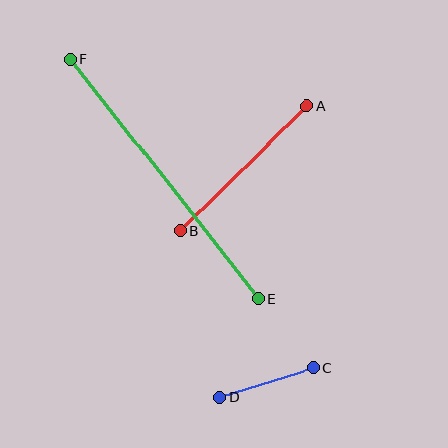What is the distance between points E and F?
The distance is approximately 305 pixels.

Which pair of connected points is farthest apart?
Points E and F are farthest apart.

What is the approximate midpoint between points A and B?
The midpoint is at approximately (244, 169) pixels.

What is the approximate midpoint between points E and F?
The midpoint is at approximately (164, 179) pixels.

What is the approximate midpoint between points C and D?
The midpoint is at approximately (266, 383) pixels.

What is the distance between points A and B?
The distance is approximately 178 pixels.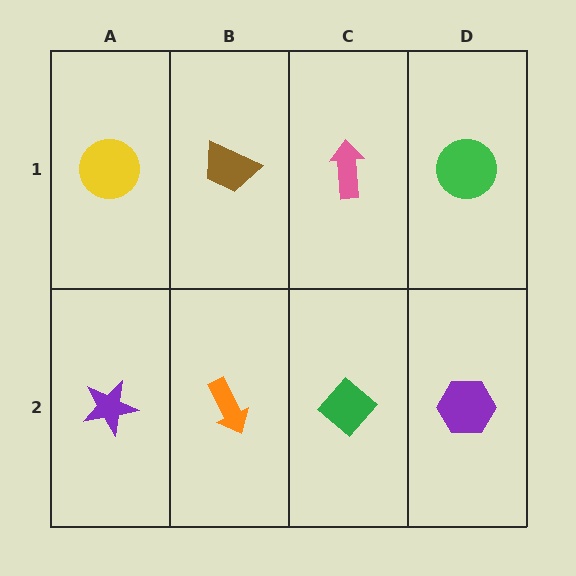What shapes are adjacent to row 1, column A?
A purple star (row 2, column A), a brown trapezoid (row 1, column B).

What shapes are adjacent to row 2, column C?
A pink arrow (row 1, column C), an orange arrow (row 2, column B), a purple hexagon (row 2, column D).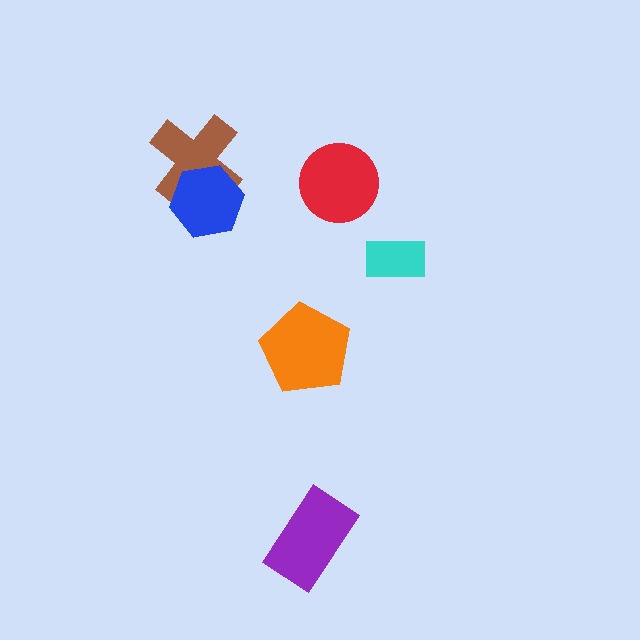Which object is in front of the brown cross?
The blue hexagon is in front of the brown cross.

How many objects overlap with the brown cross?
1 object overlaps with the brown cross.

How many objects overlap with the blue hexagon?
1 object overlaps with the blue hexagon.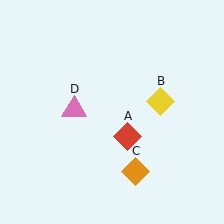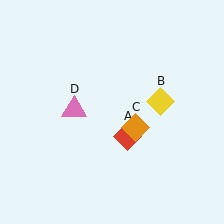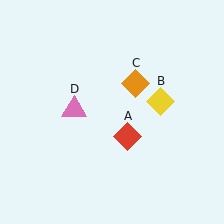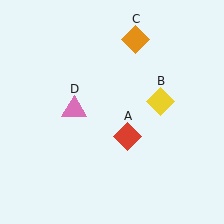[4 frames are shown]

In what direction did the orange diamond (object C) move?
The orange diamond (object C) moved up.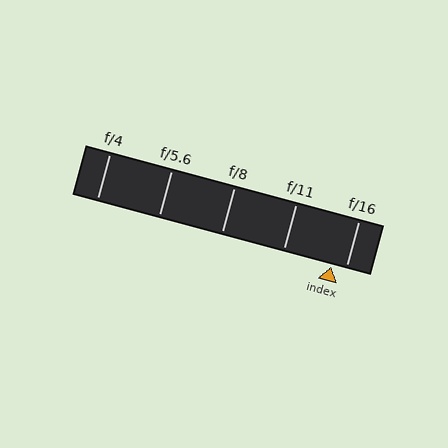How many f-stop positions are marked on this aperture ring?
There are 5 f-stop positions marked.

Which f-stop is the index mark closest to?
The index mark is closest to f/16.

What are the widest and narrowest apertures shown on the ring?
The widest aperture shown is f/4 and the narrowest is f/16.